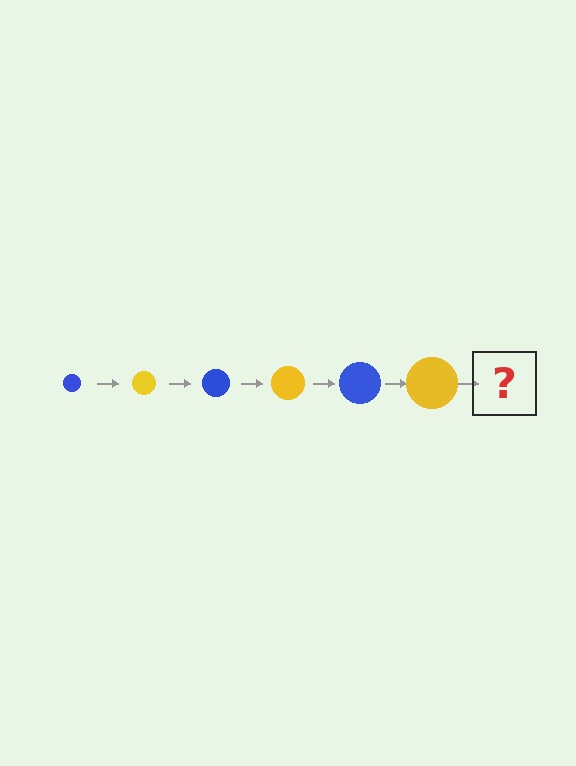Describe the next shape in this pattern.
It should be a blue circle, larger than the previous one.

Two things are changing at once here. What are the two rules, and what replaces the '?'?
The two rules are that the circle grows larger each step and the color cycles through blue and yellow. The '?' should be a blue circle, larger than the previous one.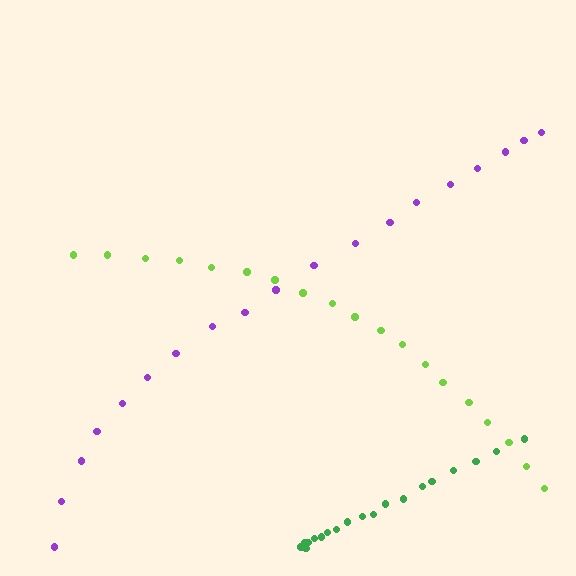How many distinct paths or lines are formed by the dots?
There are 3 distinct paths.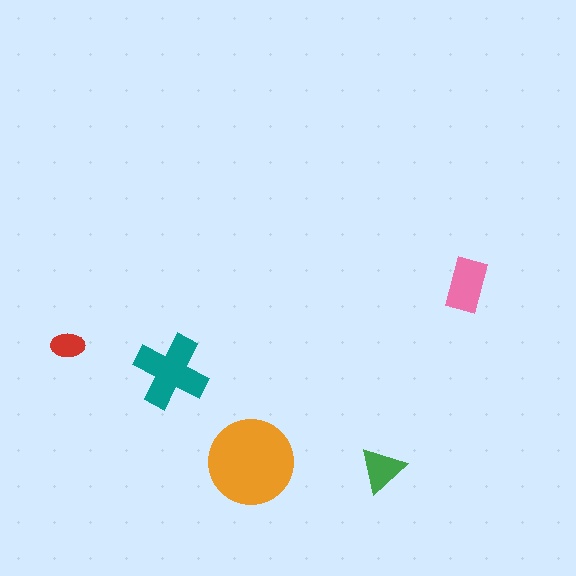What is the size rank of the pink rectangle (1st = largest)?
3rd.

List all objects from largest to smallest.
The orange circle, the teal cross, the pink rectangle, the green triangle, the red ellipse.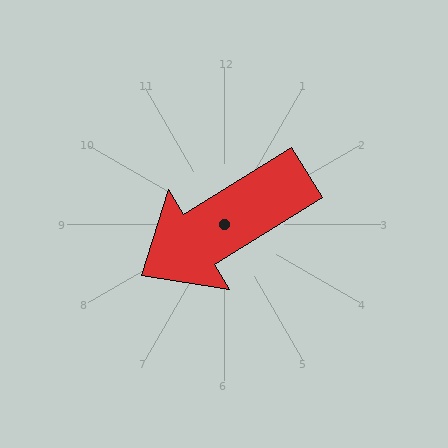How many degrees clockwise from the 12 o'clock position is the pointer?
Approximately 238 degrees.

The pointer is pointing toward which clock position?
Roughly 8 o'clock.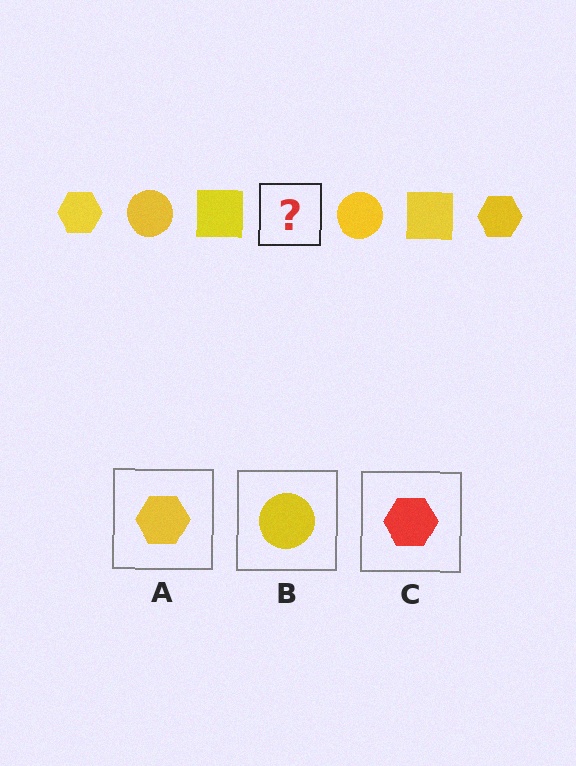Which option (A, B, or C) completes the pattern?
A.